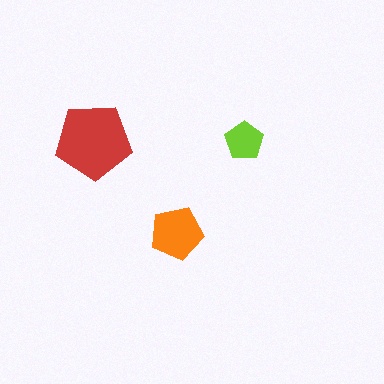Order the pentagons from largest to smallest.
the red one, the orange one, the lime one.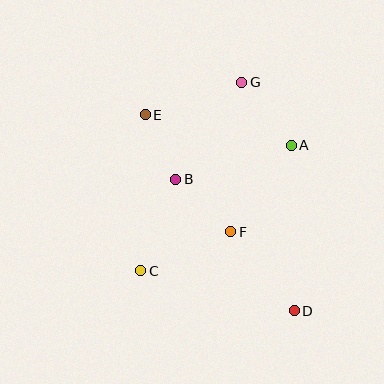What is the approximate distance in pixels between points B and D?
The distance between B and D is approximately 177 pixels.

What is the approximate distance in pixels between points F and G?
The distance between F and G is approximately 150 pixels.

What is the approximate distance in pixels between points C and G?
The distance between C and G is approximately 214 pixels.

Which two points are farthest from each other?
Points D and E are farthest from each other.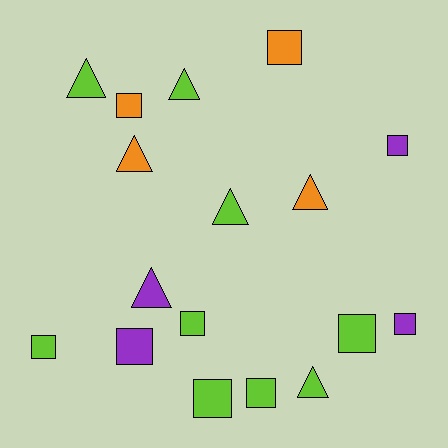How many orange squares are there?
There are 2 orange squares.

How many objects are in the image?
There are 17 objects.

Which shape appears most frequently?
Square, with 10 objects.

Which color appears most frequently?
Lime, with 9 objects.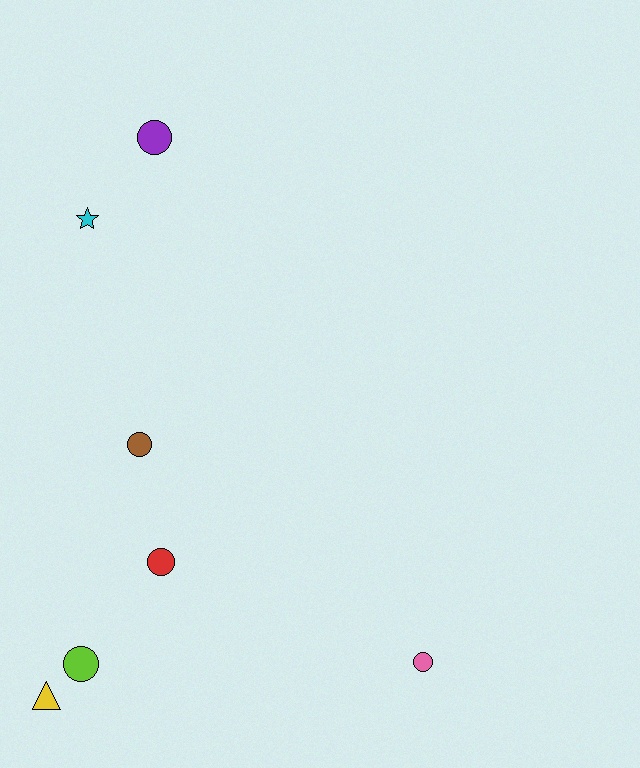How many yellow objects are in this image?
There is 1 yellow object.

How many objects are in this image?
There are 7 objects.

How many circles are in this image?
There are 5 circles.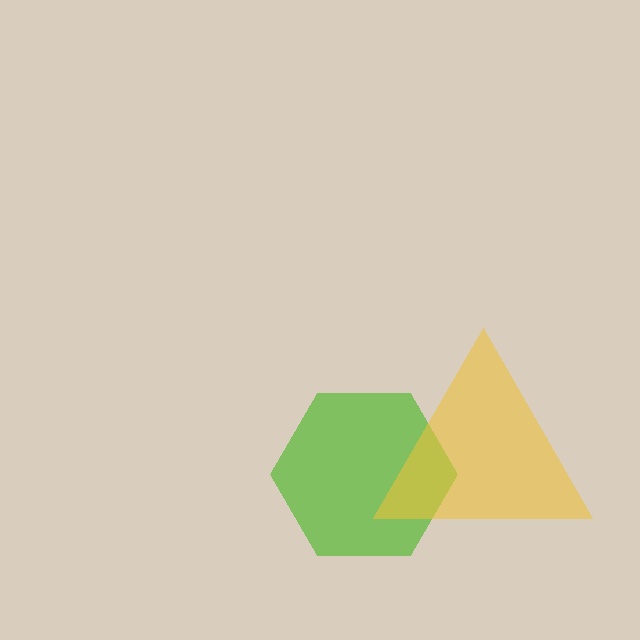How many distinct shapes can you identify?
There are 2 distinct shapes: a lime hexagon, a yellow triangle.